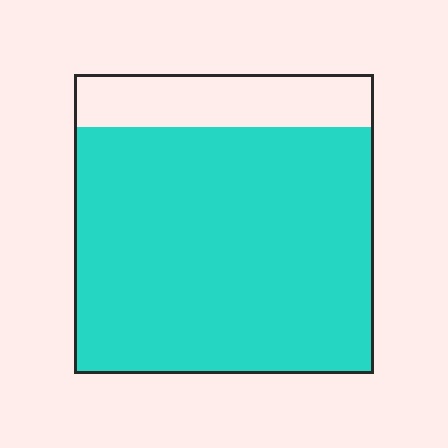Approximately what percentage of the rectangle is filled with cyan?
Approximately 80%.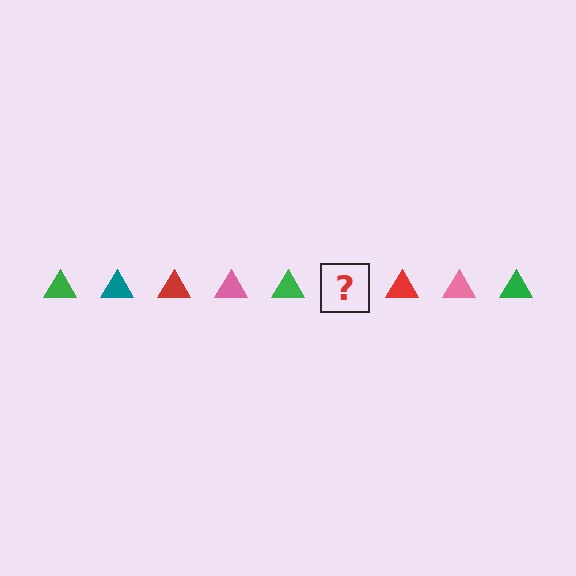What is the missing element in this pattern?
The missing element is a teal triangle.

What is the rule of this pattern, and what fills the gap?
The rule is that the pattern cycles through green, teal, red, pink triangles. The gap should be filled with a teal triangle.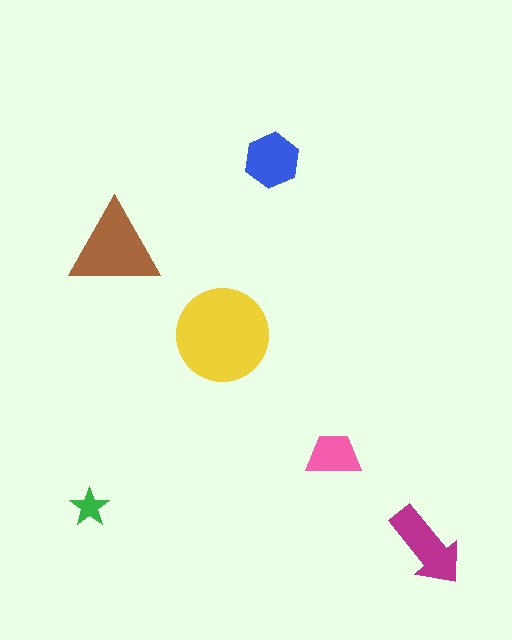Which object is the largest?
The yellow circle.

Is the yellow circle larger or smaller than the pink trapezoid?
Larger.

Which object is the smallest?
The green star.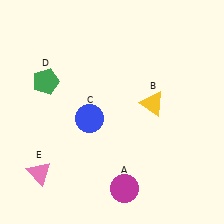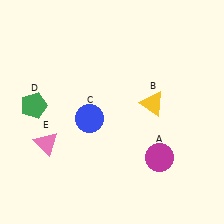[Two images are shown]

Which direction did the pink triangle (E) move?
The pink triangle (E) moved up.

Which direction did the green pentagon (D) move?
The green pentagon (D) moved down.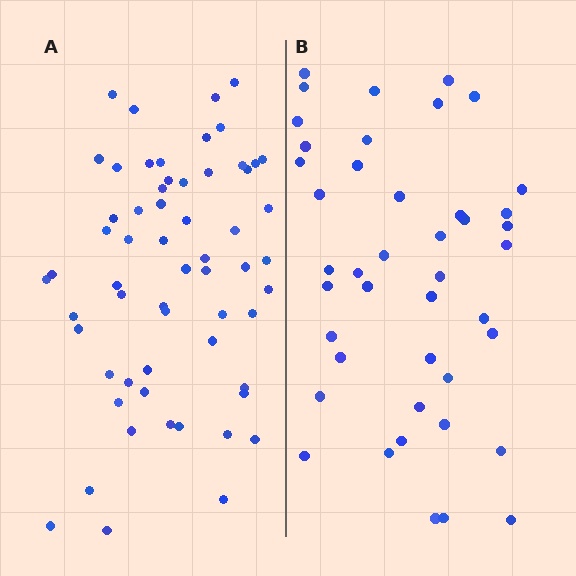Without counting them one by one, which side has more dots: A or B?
Region A (the left region) has more dots.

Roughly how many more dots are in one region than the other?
Region A has approximately 15 more dots than region B.